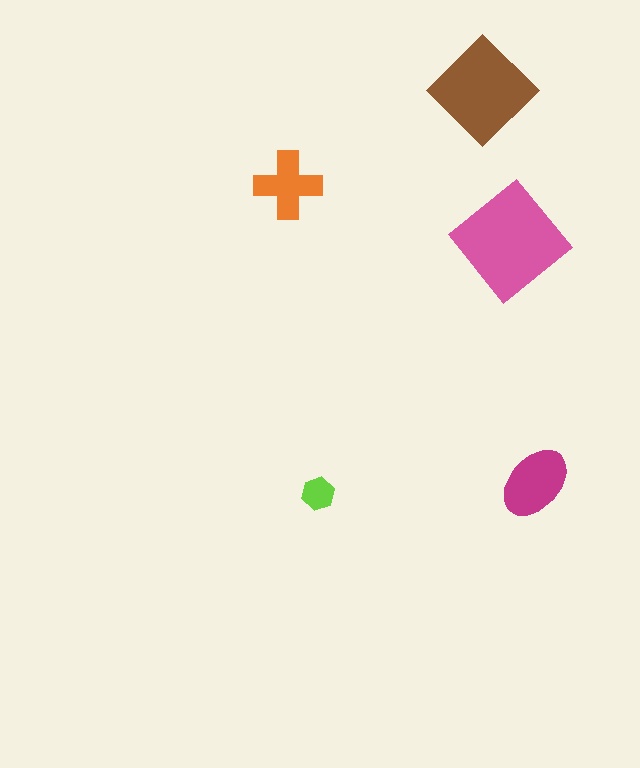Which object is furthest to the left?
The orange cross is leftmost.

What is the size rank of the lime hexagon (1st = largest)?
5th.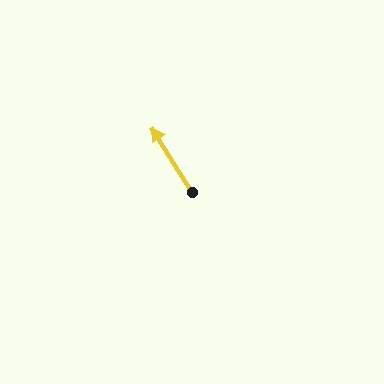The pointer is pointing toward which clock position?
Roughly 11 o'clock.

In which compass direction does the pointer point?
Northwest.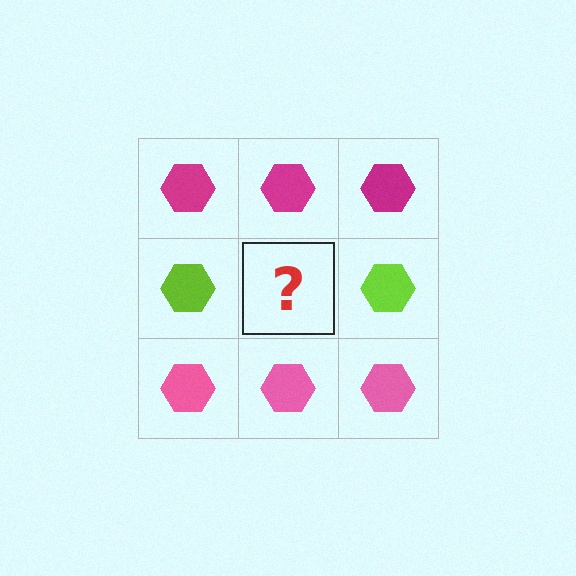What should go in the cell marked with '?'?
The missing cell should contain a lime hexagon.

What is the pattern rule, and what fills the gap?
The rule is that each row has a consistent color. The gap should be filled with a lime hexagon.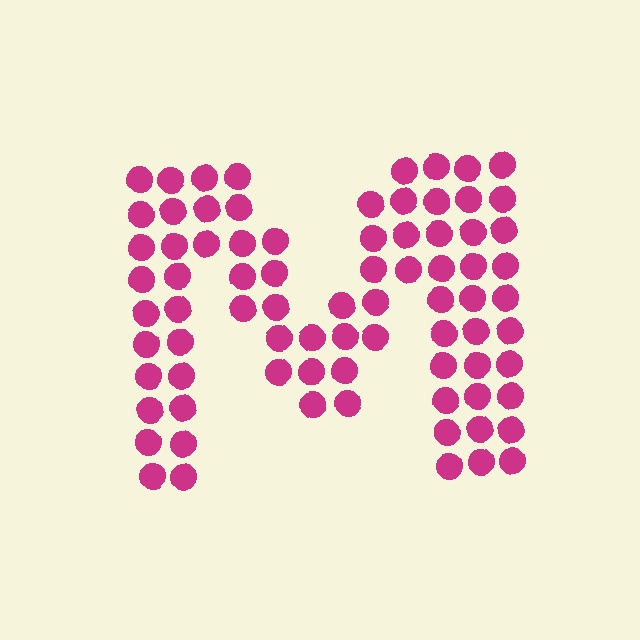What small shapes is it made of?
It is made of small circles.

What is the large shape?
The large shape is the letter M.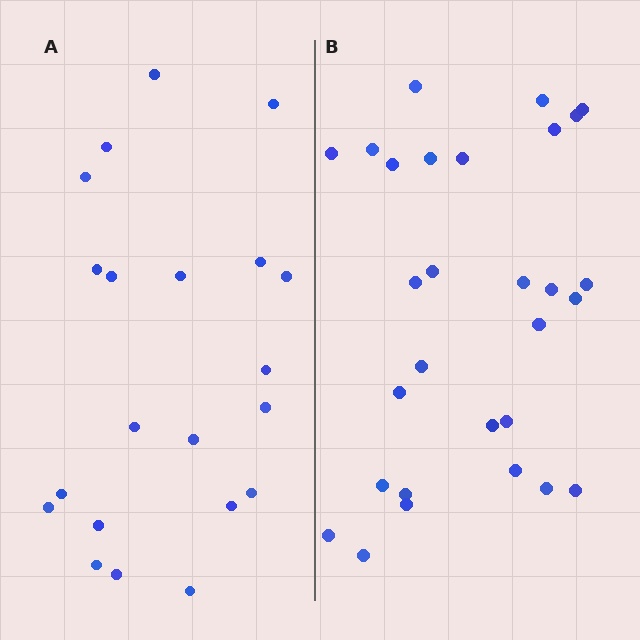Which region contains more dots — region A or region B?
Region B (the right region) has more dots.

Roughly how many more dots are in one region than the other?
Region B has roughly 8 or so more dots than region A.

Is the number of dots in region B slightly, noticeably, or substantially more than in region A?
Region B has noticeably more, but not dramatically so. The ratio is roughly 1.4 to 1.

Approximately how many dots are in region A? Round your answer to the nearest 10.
About 20 dots. (The exact count is 21, which rounds to 20.)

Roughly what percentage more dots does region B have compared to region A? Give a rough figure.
About 40% more.